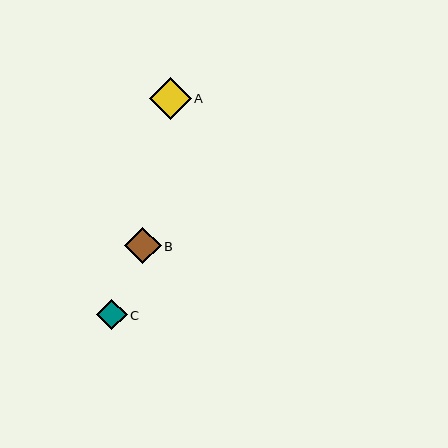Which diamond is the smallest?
Diamond C is the smallest with a size of approximately 31 pixels.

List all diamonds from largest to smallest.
From largest to smallest: A, B, C.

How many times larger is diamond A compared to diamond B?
Diamond A is approximately 1.1 times the size of diamond B.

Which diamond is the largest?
Diamond A is the largest with a size of approximately 42 pixels.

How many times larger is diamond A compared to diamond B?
Diamond A is approximately 1.1 times the size of diamond B.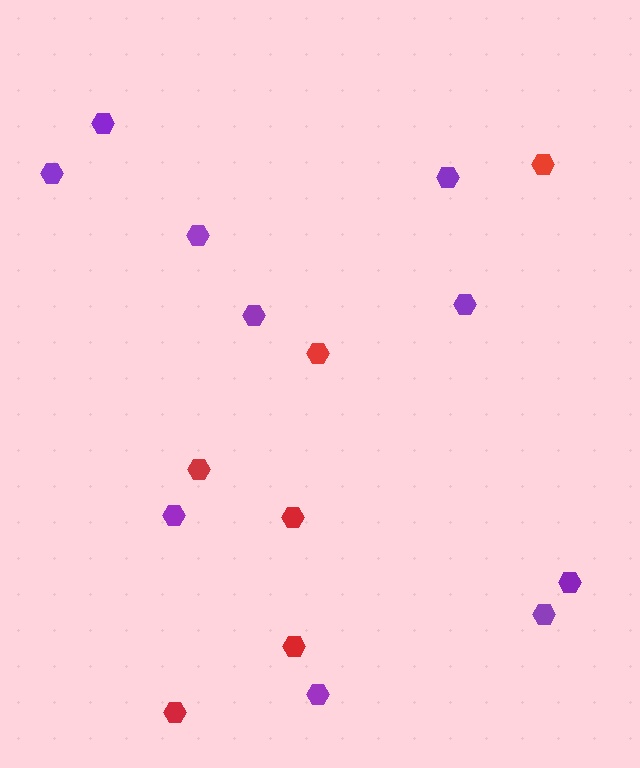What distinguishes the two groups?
There are 2 groups: one group of red hexagons (6) and one group of purple hexagons (10).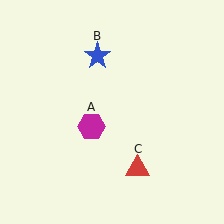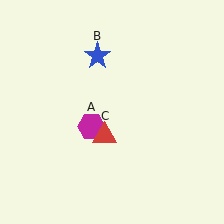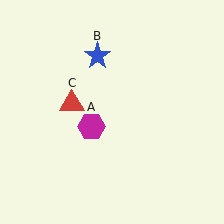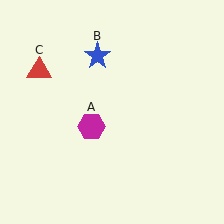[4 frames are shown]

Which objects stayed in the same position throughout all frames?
Magenta hexagon (object A) and blue star (object B) remained stationary.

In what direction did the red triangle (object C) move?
The red triangle (object C) moved up and to the left.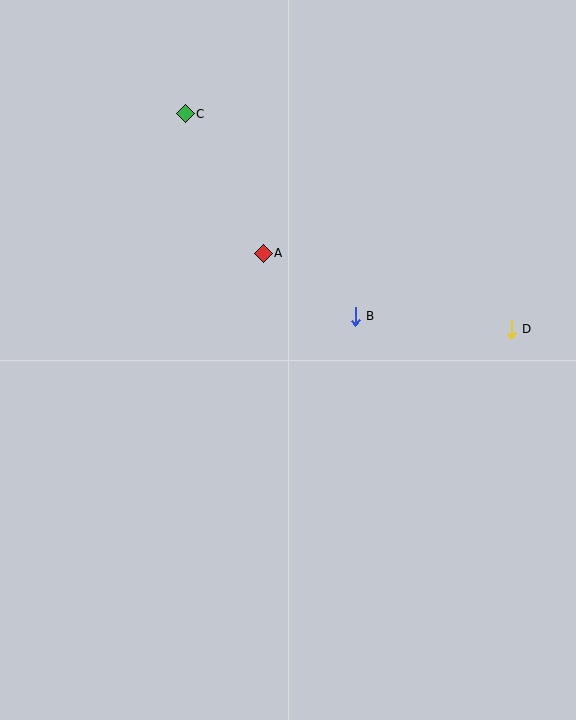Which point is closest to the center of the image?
Point B at (355, 316) is closest to the center.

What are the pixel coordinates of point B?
Point B is at (355, 316).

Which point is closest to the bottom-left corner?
Point A is closest to the bottom-left corner.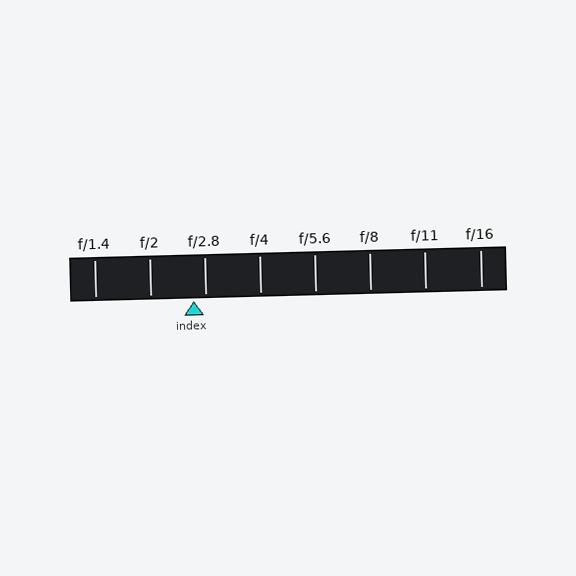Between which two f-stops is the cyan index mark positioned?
The index mark is between f/2 and f/2.8.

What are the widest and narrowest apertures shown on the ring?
The widest aperture shown is f/1.4 and the narrowest is f/16.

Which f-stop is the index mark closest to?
The index mark is closest to f/2.8.